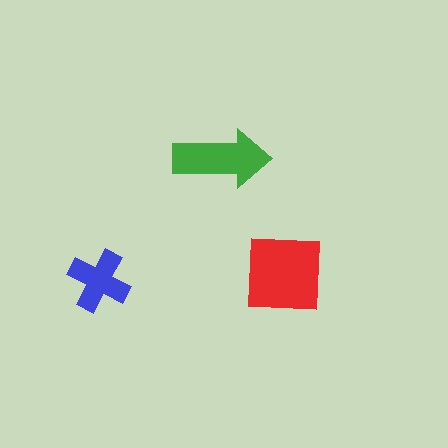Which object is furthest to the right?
The red square is rightmost.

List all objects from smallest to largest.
The blue cross, the green arrow, the red square.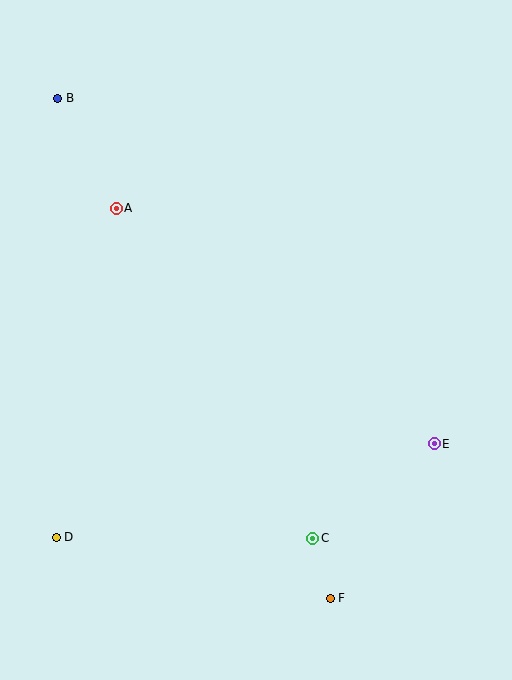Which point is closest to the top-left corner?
Point B is closest to the top-left corner.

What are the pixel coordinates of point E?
Point E is at (434, 444).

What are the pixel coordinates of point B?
Point B is at (58, 98).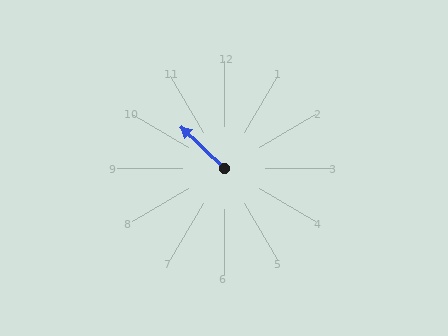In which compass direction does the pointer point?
Northwest.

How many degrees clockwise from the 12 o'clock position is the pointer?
Approximately 314 degrees.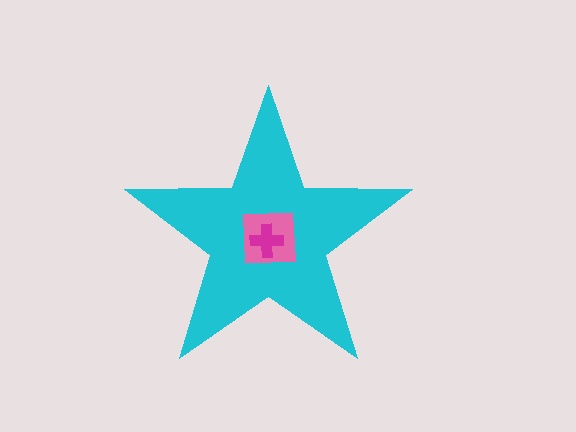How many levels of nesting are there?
3.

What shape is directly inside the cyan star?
The pink square.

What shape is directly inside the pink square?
The magenta cross.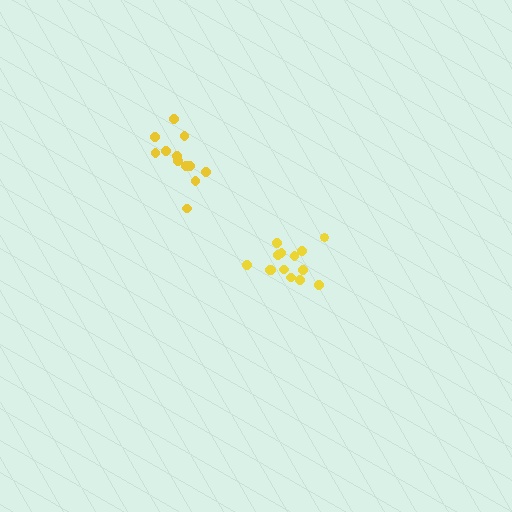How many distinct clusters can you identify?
There are 2 distinct clusters.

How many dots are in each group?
Group 1: 12 dots, Group 2: 14 dots (26 total).